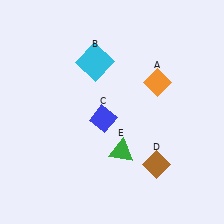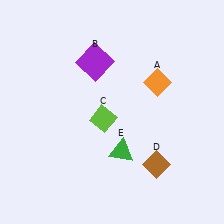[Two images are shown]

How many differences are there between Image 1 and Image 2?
There are 2 differences between the two images.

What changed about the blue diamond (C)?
In Image 1, C is blue. In Image 2, it changed to lime.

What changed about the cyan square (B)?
In Image 1, B is cyan. In Image 2, it changed to purple.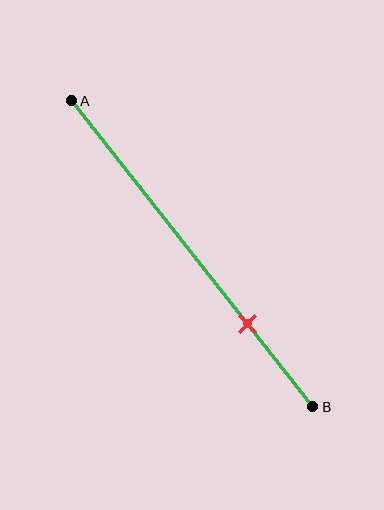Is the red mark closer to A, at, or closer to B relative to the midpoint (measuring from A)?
The red mark is closer to point B than the midpoint of segment AB.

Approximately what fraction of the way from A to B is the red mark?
The red mark is approximately 75% of the way from A to B.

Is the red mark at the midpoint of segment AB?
No, the mark is at about 75% from A, not at the 50% midpoint.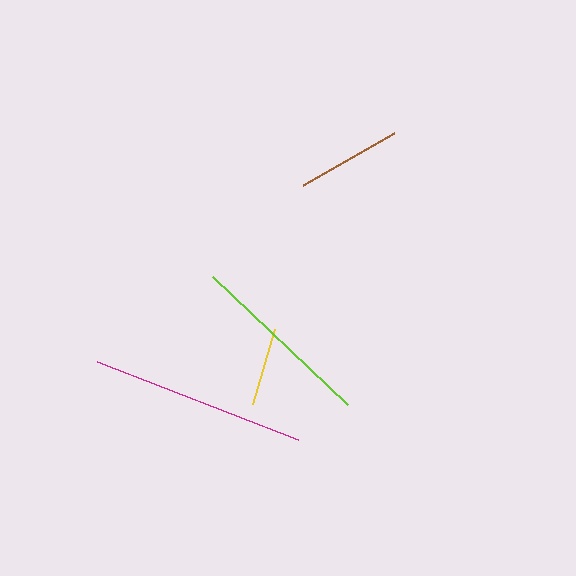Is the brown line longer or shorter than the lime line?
The lime line is longer than the brown line.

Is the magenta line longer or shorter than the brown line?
The magenta line is longer than the brown line.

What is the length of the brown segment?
The brown segment is approximately 105 pixels long.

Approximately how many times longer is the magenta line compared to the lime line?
The magenta line is approximately 1.2 times the length of the lime line.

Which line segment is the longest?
The magenta line is the longest at approximately 215 pixels.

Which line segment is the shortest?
The yellow line is the shortest at approximately 78 pixels.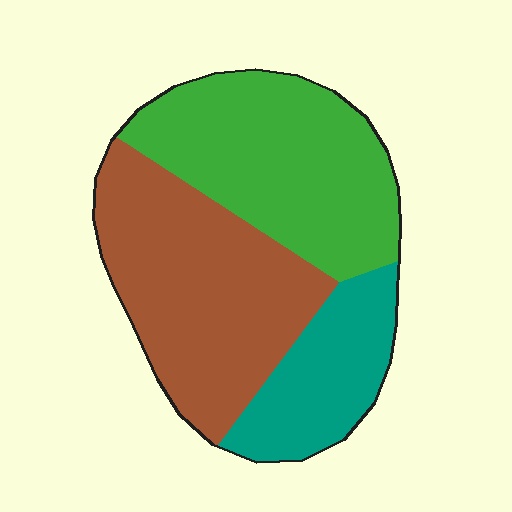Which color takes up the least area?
Teal, at roughly 20%.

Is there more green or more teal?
Green.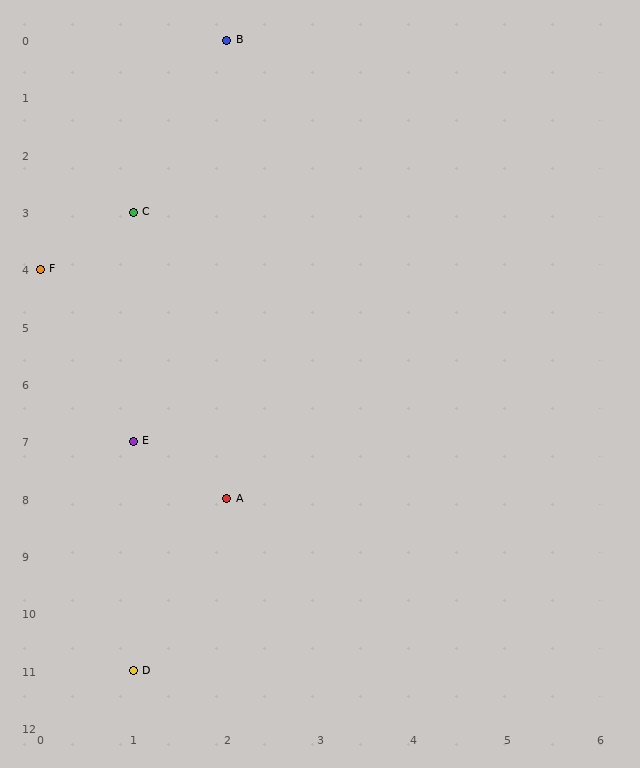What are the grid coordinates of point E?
Point E is at grid coordinates (1, 7).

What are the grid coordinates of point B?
Point B is at grid coordinates (2, 0).